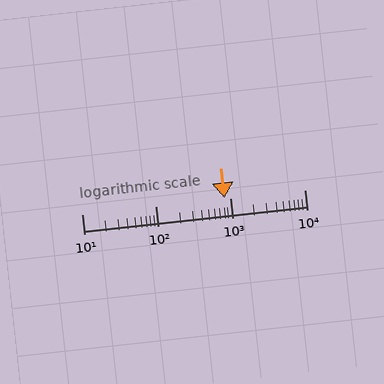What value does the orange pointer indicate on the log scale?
The pointer indicates approximately 830.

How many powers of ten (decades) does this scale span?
The scale spans 3 decades, from 10 to 10000.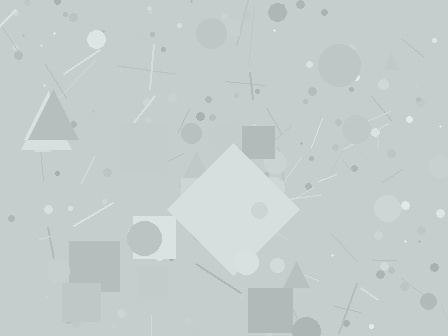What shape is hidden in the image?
A diamond is hidden in the image.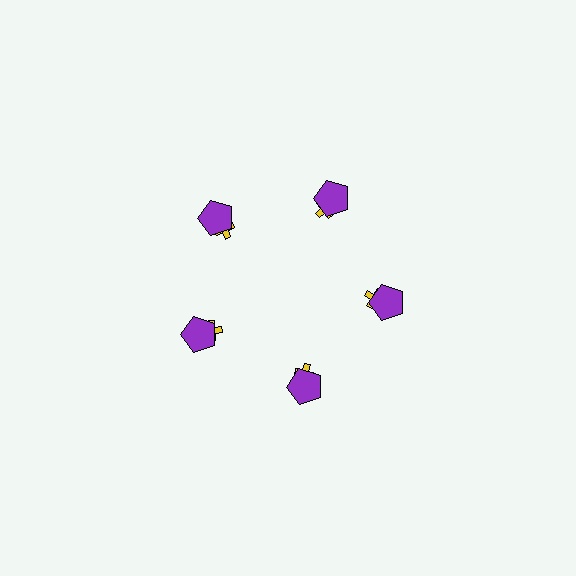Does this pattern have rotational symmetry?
Yes, this pattern has 5-fold rotational symmetry. It looks the same after rotating 72 degrees around the center.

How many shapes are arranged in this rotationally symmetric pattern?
There are 10 shapes, arranged in 5 groups of 2.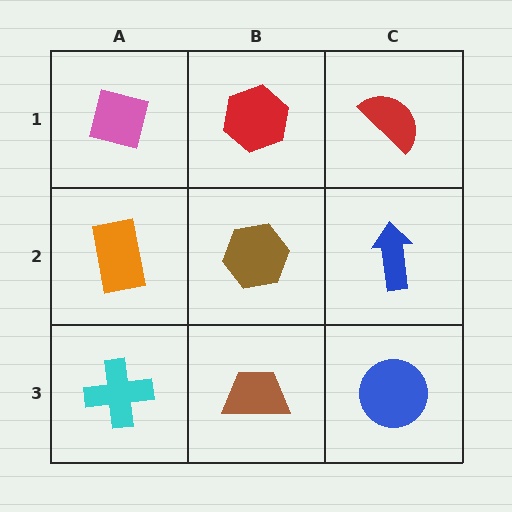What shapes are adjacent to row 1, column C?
A blue arrow (row 2, column C), a red hexagon (row 1, column B).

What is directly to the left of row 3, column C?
A brown trapezoid.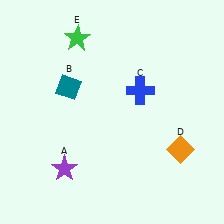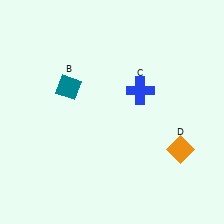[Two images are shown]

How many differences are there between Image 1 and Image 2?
There are 2 differences between the two images.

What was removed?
The purple star (A), the green star (E) were removed in Image 2.